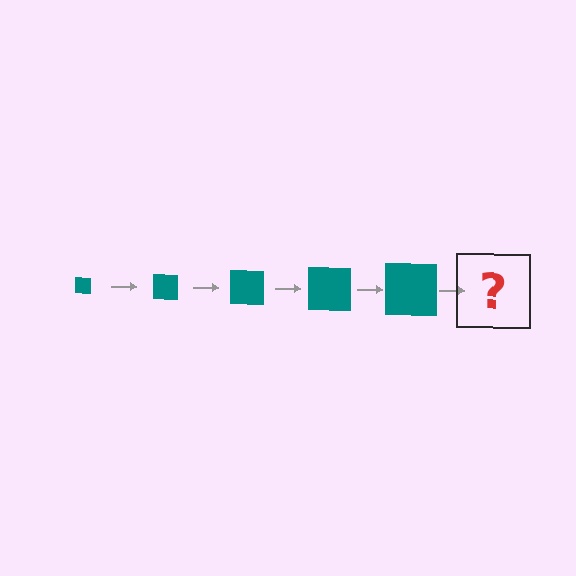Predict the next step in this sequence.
The next step is a teal square, larger than the previous one.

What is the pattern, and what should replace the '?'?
The pattern is that the square gets progressively larger each step. The '?' should be a teal square, larger than the previous one.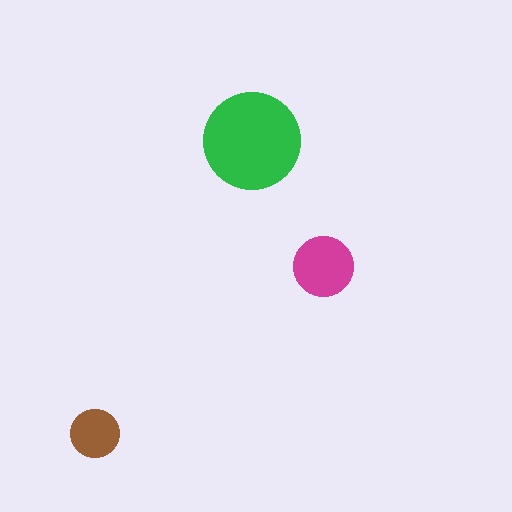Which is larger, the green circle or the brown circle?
The green one.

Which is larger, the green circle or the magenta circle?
The green one.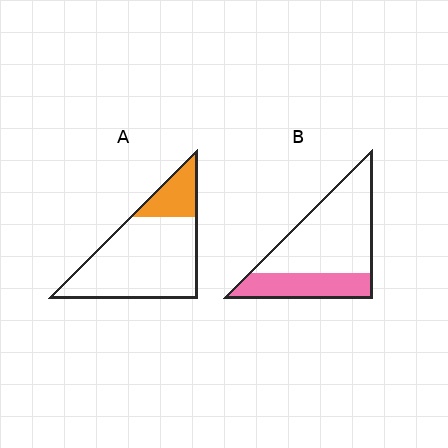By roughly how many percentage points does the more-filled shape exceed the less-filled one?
By roughly 10 percentage points (B over A).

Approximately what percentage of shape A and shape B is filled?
A is approximately 20% and B is approximately 30%.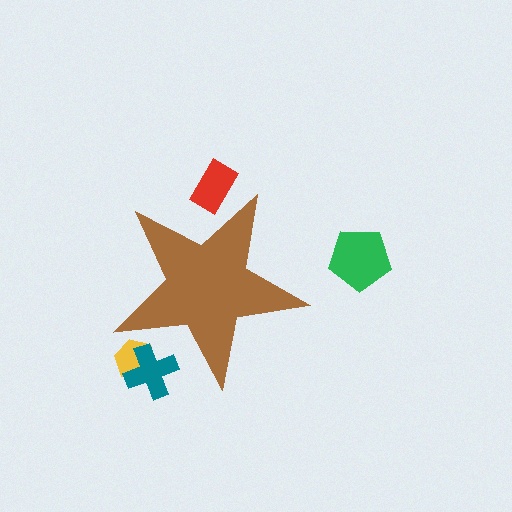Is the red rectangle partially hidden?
Yes, the red rectangle is partially hidden behind the brown star.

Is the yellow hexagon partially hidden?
Yes, the yellow hexagon is partially hidden behind the brown star.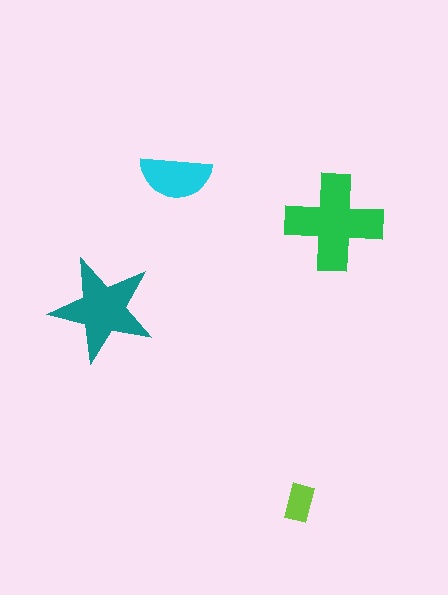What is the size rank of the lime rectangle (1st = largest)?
4th.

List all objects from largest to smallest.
The green cross, the teal star, the cyan semicircle, the lime rectangle.